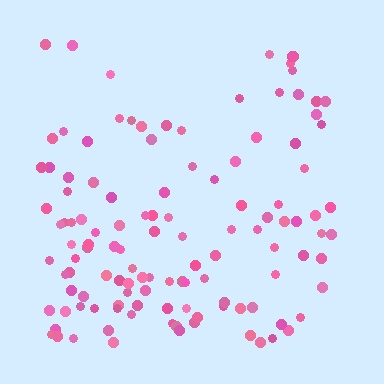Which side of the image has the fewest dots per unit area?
The top.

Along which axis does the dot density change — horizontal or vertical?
Vertical.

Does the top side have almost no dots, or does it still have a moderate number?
Still a moderate number, just noticeably fewer than the bottom.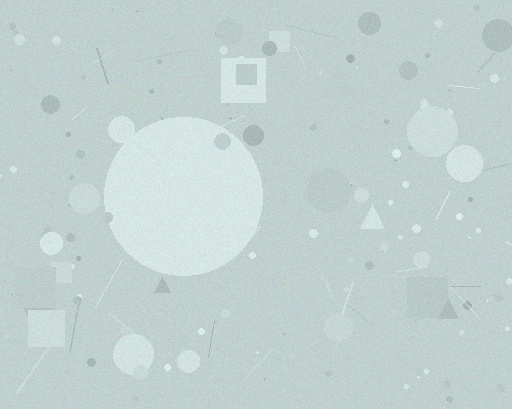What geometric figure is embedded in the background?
A circle is embedded in the background.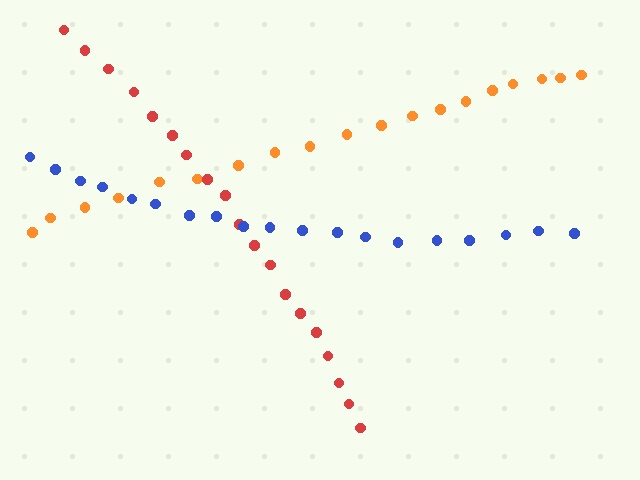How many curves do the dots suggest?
There are 3 distinct paths.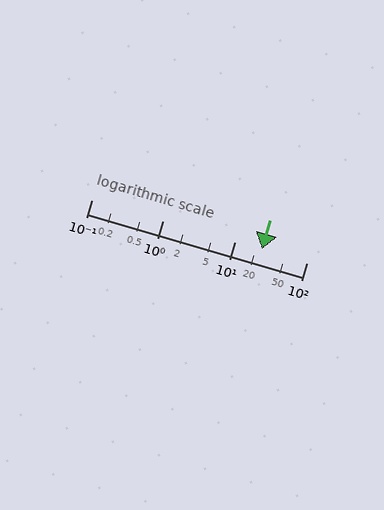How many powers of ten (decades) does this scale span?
The scale spans 3 decades, from 0.1 to 100.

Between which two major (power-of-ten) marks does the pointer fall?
The pointer is between 10 and 100.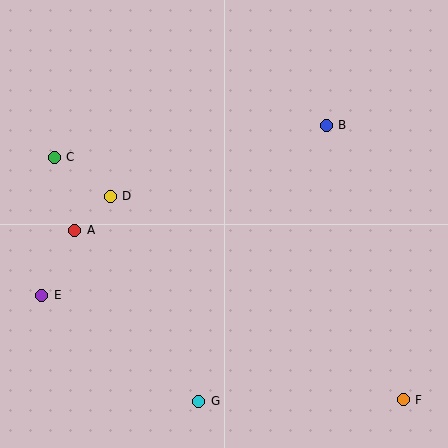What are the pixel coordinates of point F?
Point F is at (403, 400).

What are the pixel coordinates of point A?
Point A is at (75, 230).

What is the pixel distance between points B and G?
The distance between B and G is 305 pixels.